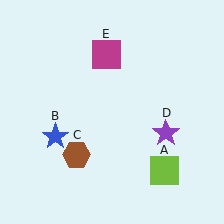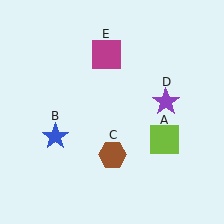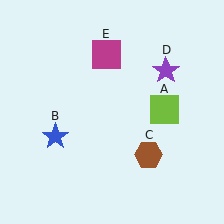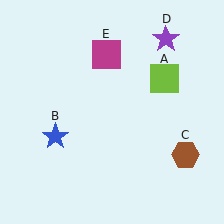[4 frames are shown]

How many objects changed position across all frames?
3 objects changed position: lime square (object A), brown hexagon (object C), purple star (object D).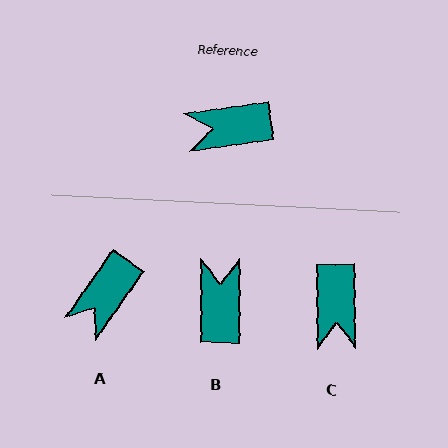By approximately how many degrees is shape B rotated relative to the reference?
Approximately 98 degrees clockwise.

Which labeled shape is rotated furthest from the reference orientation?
B, about 98 degrees away.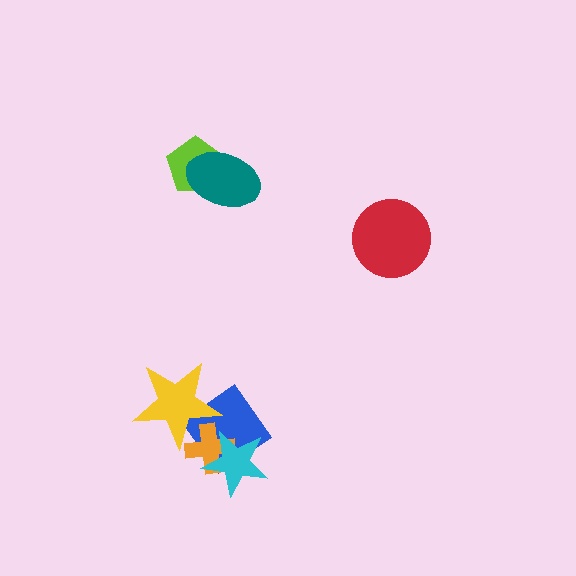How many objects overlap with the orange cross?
3 objects overlap with the orange cross.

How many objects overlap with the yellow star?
2 objects overlap with the yellow star.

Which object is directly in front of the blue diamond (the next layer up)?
The orange cross is directly in front of the blue diamond.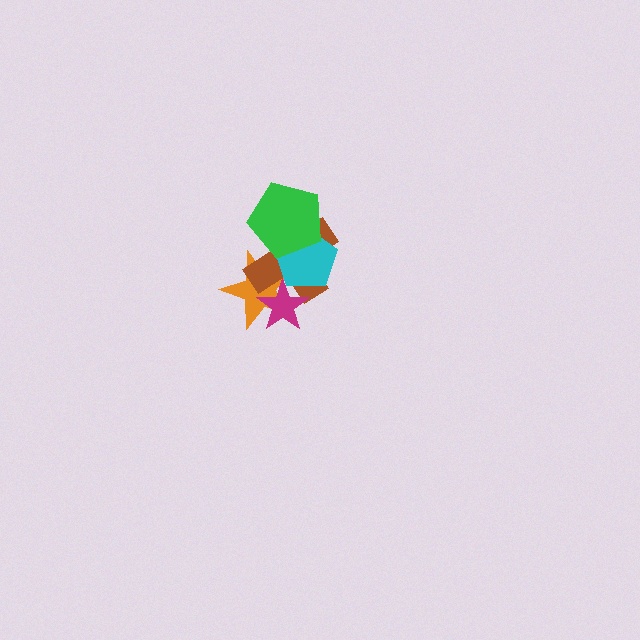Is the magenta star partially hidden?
Yes, it is partially covered by another shape.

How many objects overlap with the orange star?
3 objects overlap with the orange star.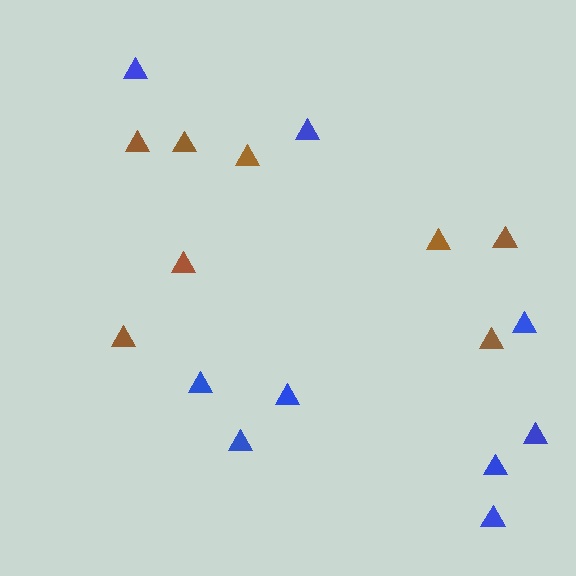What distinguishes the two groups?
There are 2 groups: one group of blue triangles (9) and one group of brown triangles (8).